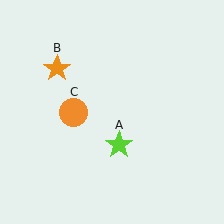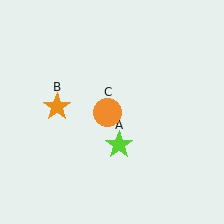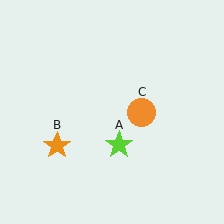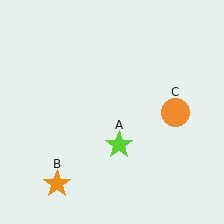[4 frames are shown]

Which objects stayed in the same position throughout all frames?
Lime star (object A) remained stationary.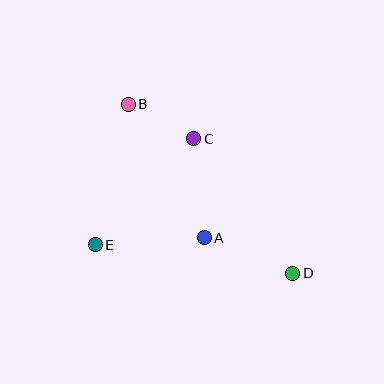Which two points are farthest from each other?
Points B and D are farthest from each other.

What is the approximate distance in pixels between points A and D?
The distance between A and D is approximately 95 pixels.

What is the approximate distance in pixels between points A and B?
The distance between A and B is approximately 154 pixels.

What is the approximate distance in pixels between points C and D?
The distance between C and D is approximately 167 pixels.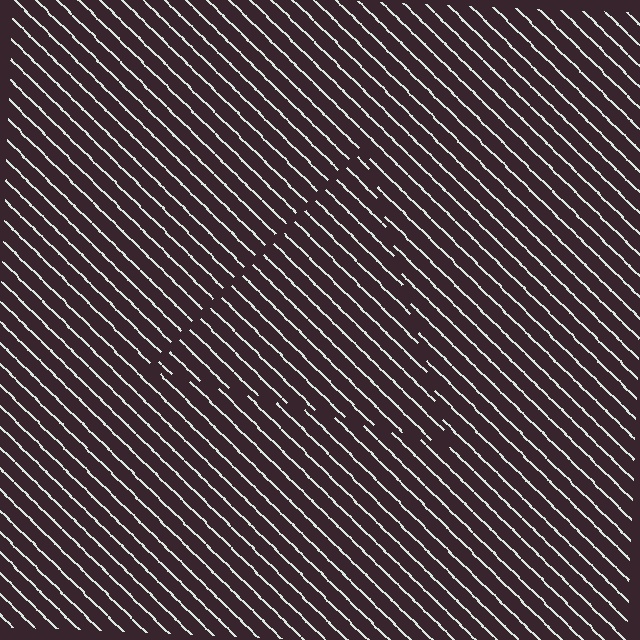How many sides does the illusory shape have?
3 sides — the line-ends trace a triangle.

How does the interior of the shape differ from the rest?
The interior of the shape contains the same grating, shifted by half a period — the contour is defined by the phase discontinuity where line-ends from the inner and outer gratings abut.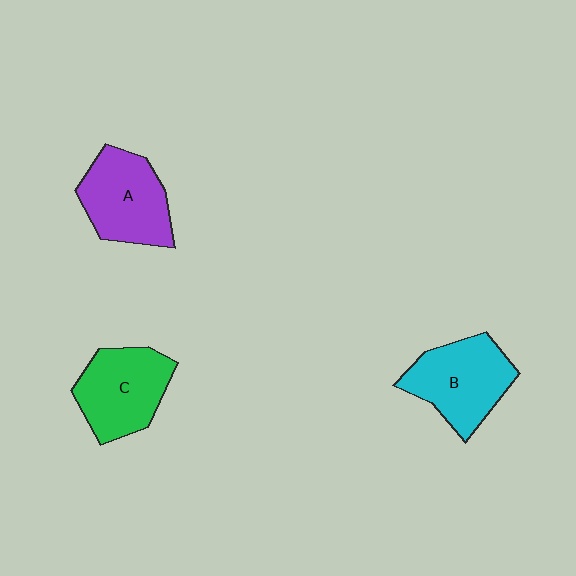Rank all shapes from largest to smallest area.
From largest to smallest: B (cyan), A (purple), C (green).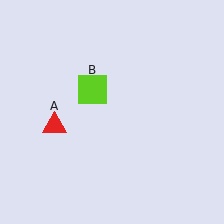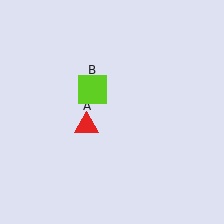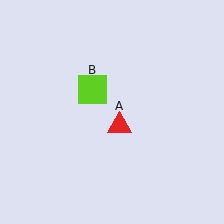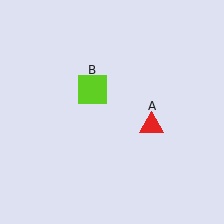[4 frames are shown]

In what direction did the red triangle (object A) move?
The red triangle (object A) moved right.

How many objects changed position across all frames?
1 object changed position: red triangle (object A).